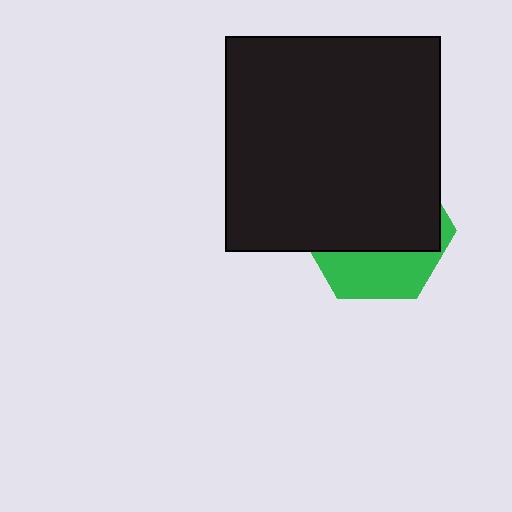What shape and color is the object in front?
The object in front is a black square.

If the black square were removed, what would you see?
You would see the complete green hexagon.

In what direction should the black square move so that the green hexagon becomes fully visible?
The black square should move up. That is the shortest direction to clear the overlap and leave the green hexagon fully visible.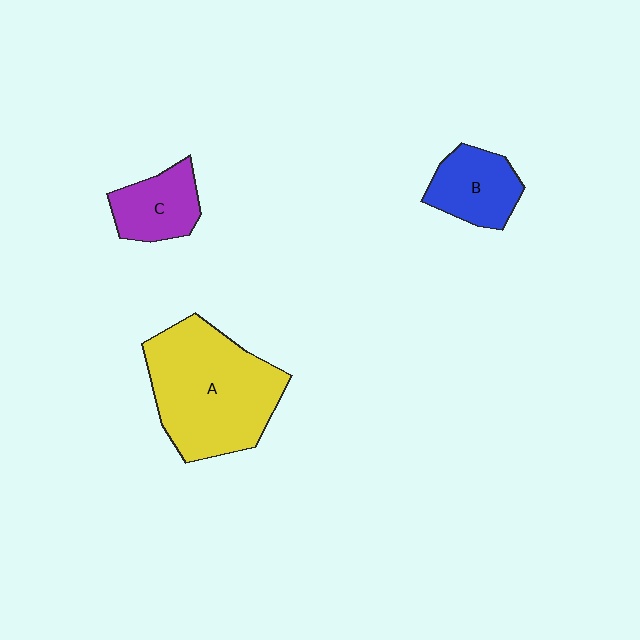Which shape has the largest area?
Shape A (yellow).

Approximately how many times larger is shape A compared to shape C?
Approximately 2.6 times.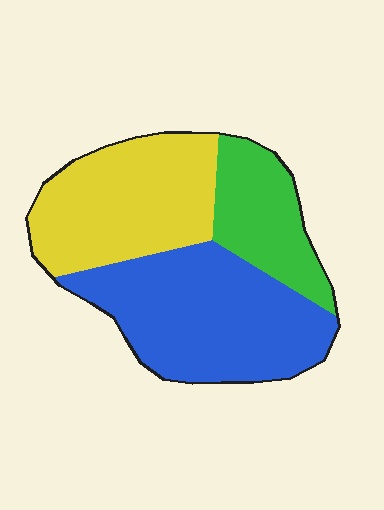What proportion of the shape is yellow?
Yellow takes up about three eighths (3/8) of the shape.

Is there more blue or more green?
Blue.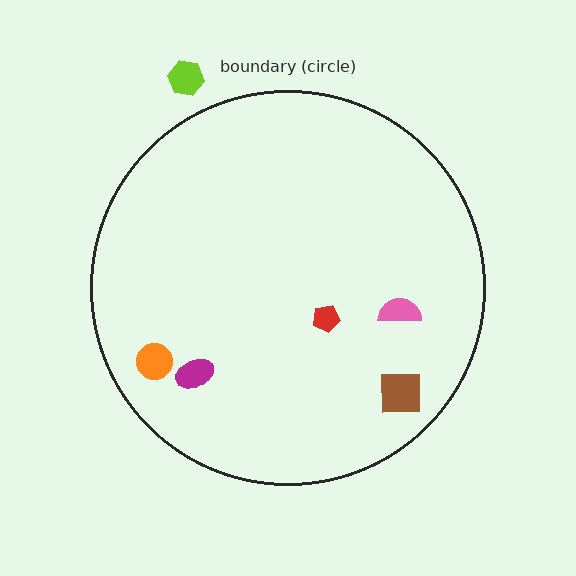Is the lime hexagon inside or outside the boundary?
Outside.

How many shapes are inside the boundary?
5 inside, 1 outside.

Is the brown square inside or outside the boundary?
Inside.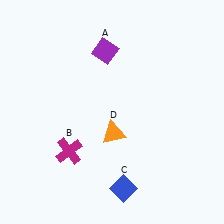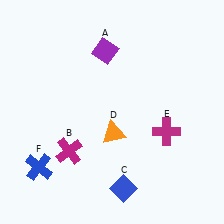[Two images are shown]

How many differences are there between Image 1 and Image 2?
There are 2 differences between the two images.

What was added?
A magenta cross (E), a blue cross (F) were added in Image 2.